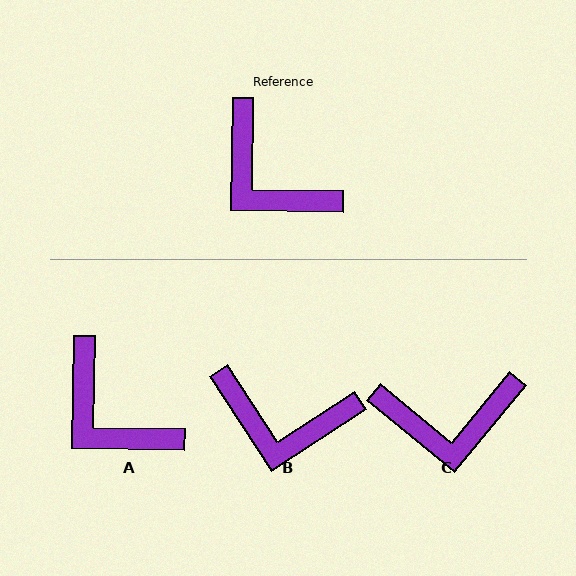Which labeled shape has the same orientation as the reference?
A.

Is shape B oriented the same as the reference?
No, it is off by about 34 degrees.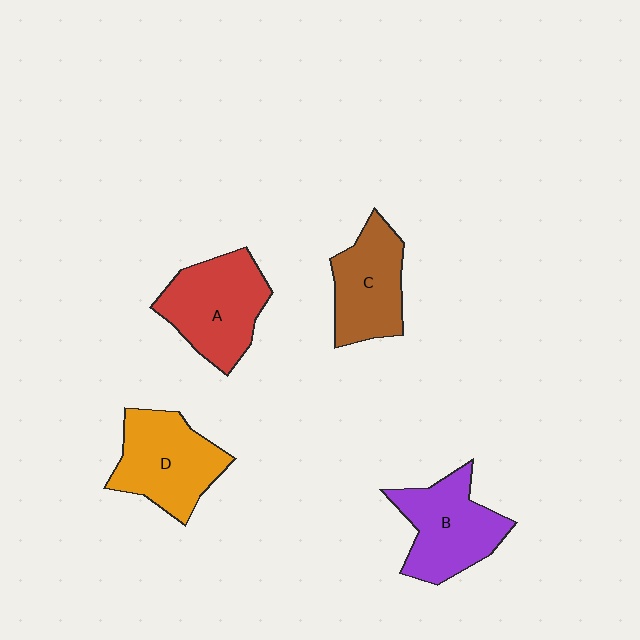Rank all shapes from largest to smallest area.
From largest to smallest: A (red), D (orange), B (purple), C (brown).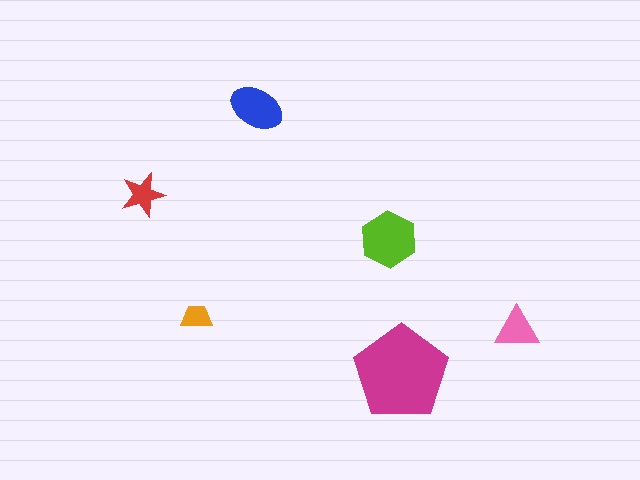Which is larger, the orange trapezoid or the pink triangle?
The pink triangle.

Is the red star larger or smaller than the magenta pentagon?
Smaller.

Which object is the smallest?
The orange trapezoid.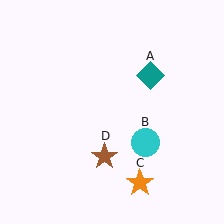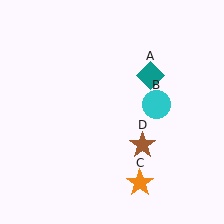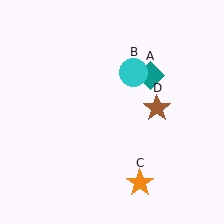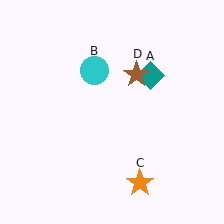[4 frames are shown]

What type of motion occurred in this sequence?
The cyan circle (object B), brown star (object D) rotated counterclockwise around the center of the scene.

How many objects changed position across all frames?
2 objects changed position: cyan circle (object B), brown star (object D).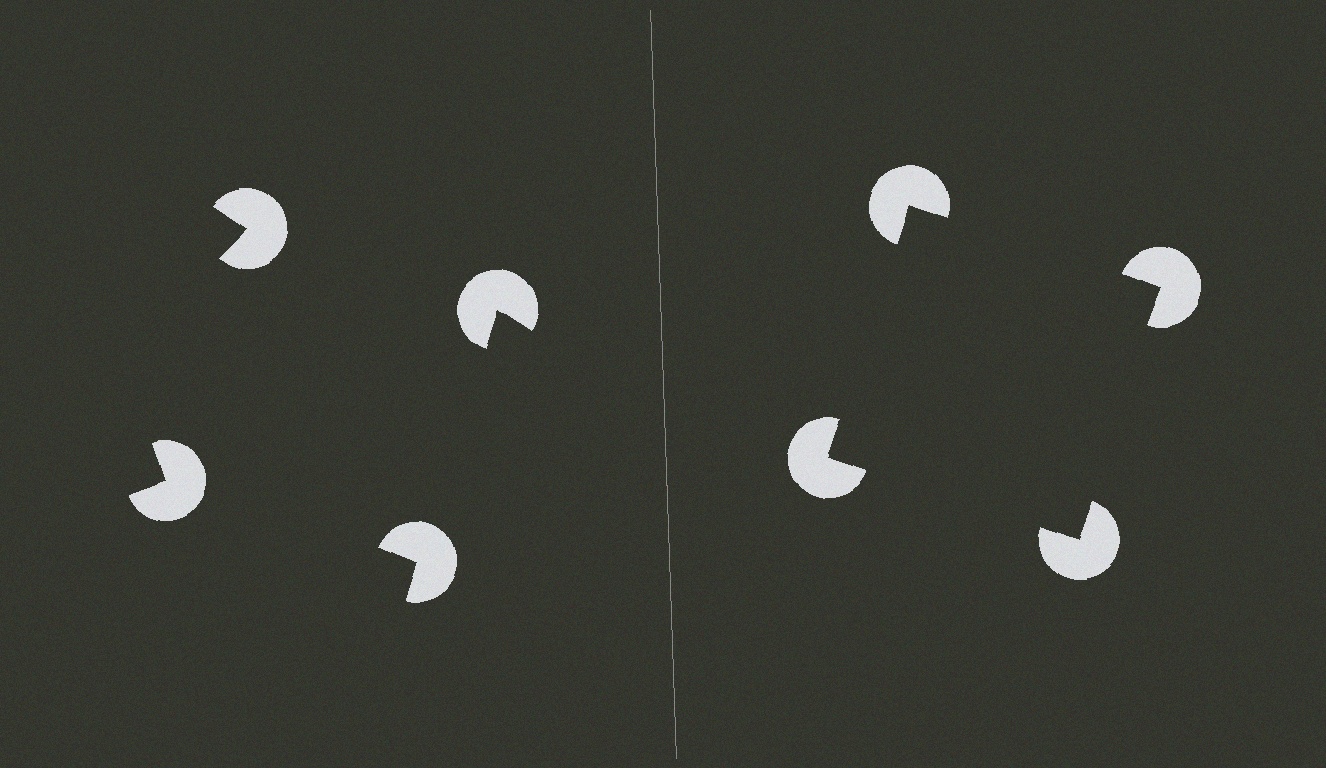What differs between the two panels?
The pac-man discs are positioned identically on both sides; only the wedge orientations differ. On the right they align to a square; on the left they are misaligned.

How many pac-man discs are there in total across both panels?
8 — 4 on each side.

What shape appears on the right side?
An illusory square.